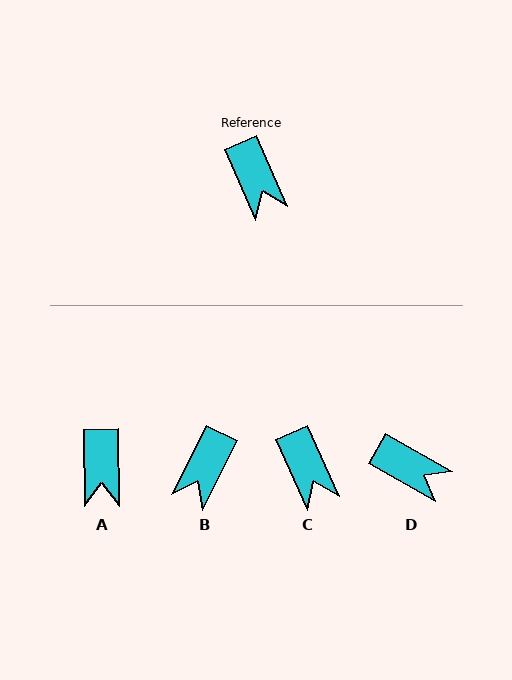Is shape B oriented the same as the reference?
No, it is off by about 51 degrees.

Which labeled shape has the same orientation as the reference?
C.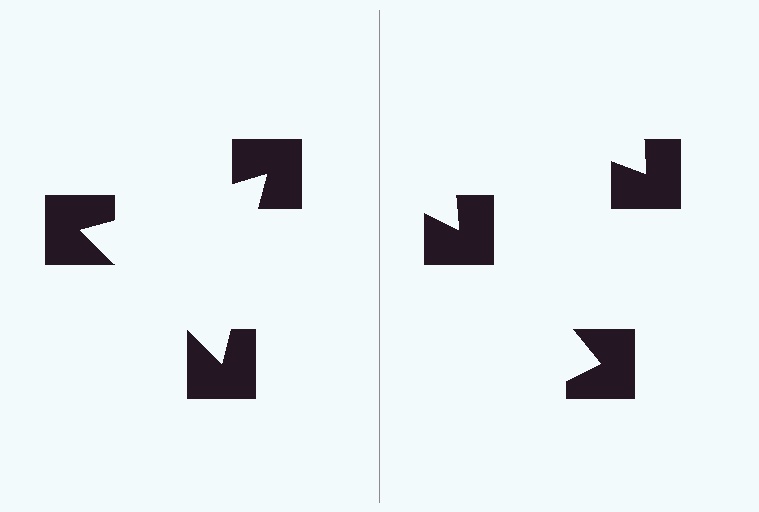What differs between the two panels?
The notched squares are positioned identically on both sides; only the wedge orientations differ. On the left they align to a triangle; on the right they are misaligned.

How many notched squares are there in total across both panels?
6 — 3 on each side.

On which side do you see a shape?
An illusory triangle appears on the left side. On the right side the wedge cuts are rotated, so no coherent shape forms.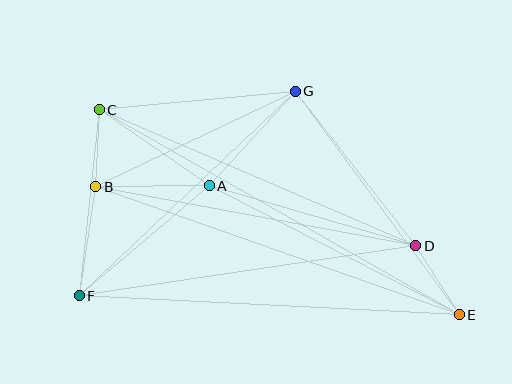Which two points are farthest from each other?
Points C and E are farthest from each other.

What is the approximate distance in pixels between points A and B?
The distance between A and B is approximately 113 pixels.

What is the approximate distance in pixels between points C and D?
The distance between C and D is approximately 345 pixels.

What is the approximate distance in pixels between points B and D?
The distance between B and D is approximately 326 pixels.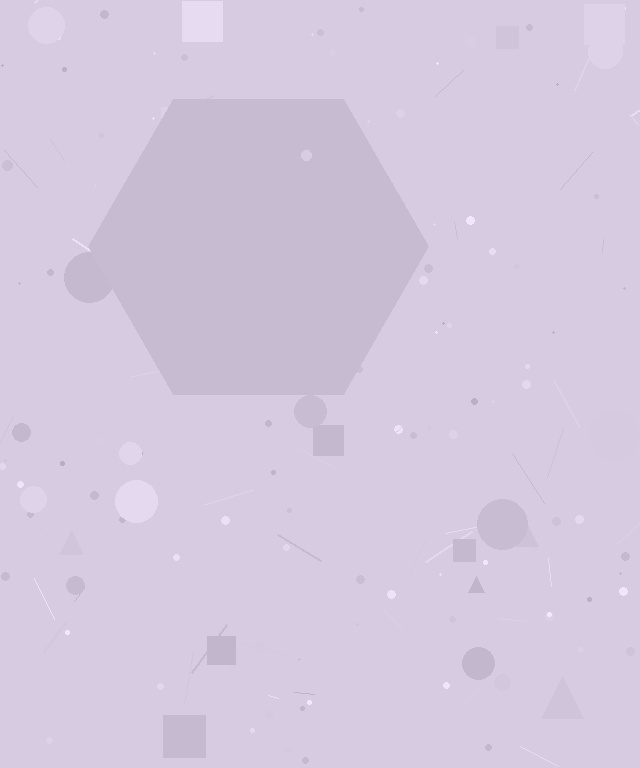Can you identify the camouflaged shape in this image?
The camouflaged shape is a hexagon.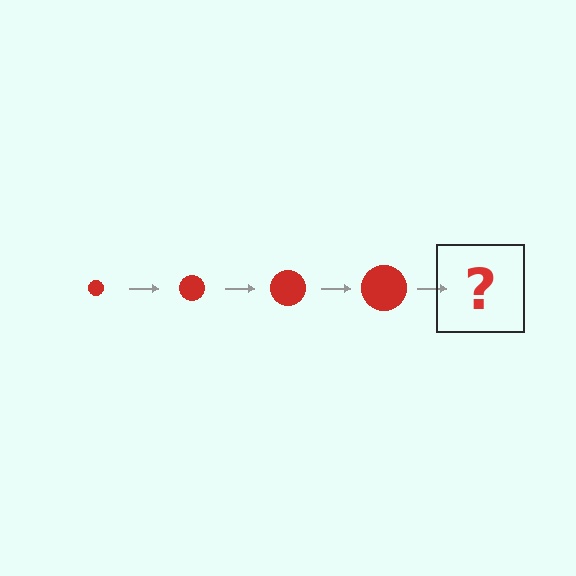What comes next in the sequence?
The next element should be a red circle, larger than the previous one.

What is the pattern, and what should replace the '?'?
The pattern is that the circle gets progressively larger each step. The '?' should be a red circle, larger than the previous one.